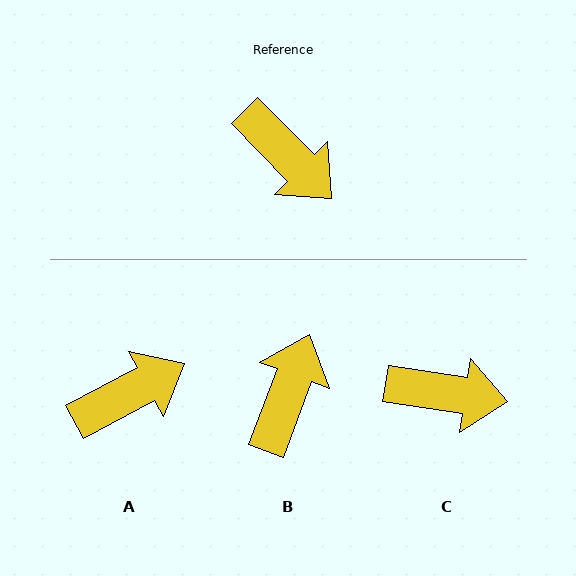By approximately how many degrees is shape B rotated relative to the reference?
Approximately 115 degrees counter-clockwise.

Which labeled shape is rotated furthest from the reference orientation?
B, about 115 degrees away.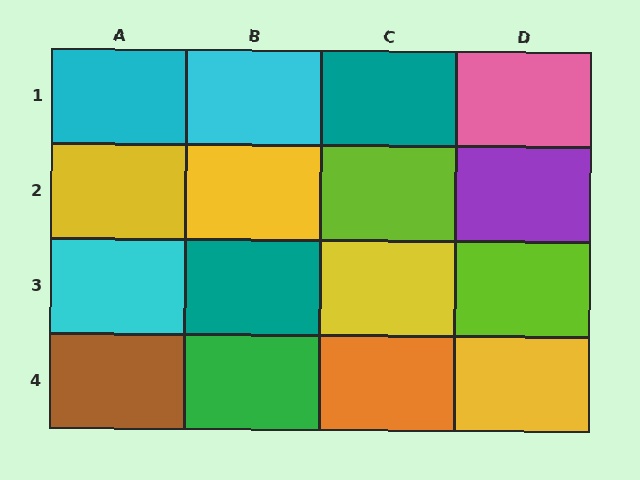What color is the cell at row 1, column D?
Pink.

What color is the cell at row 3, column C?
Yellow.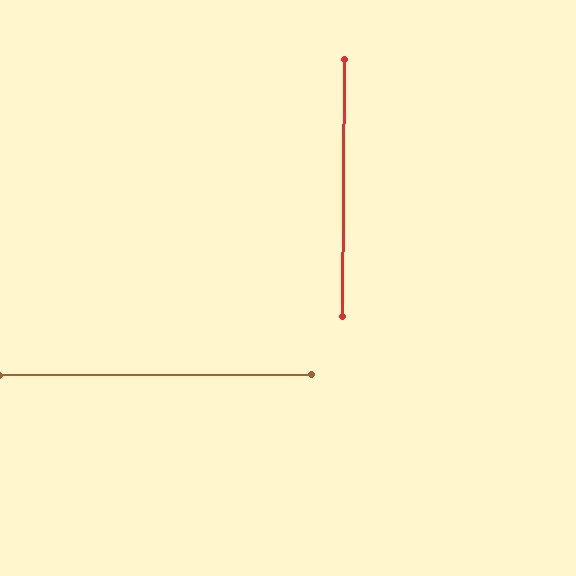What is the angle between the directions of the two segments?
Approximately 90 degrees.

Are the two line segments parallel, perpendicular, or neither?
Perpendicular — they meet at approximately 90°.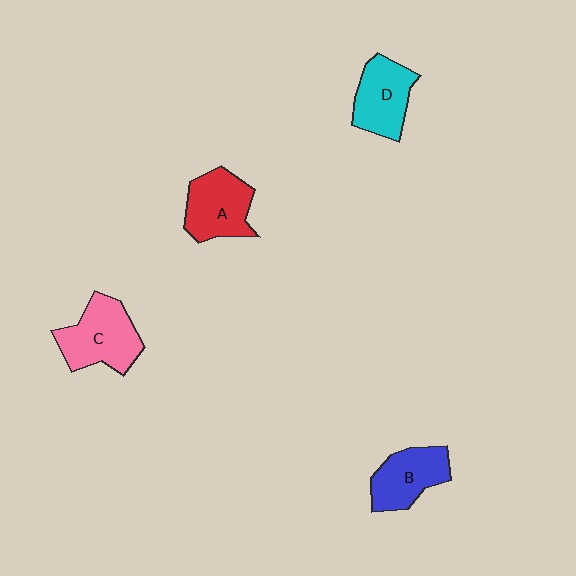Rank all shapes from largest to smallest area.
From largest to smallest: C (pink), A (red), D (cyan), B (blue).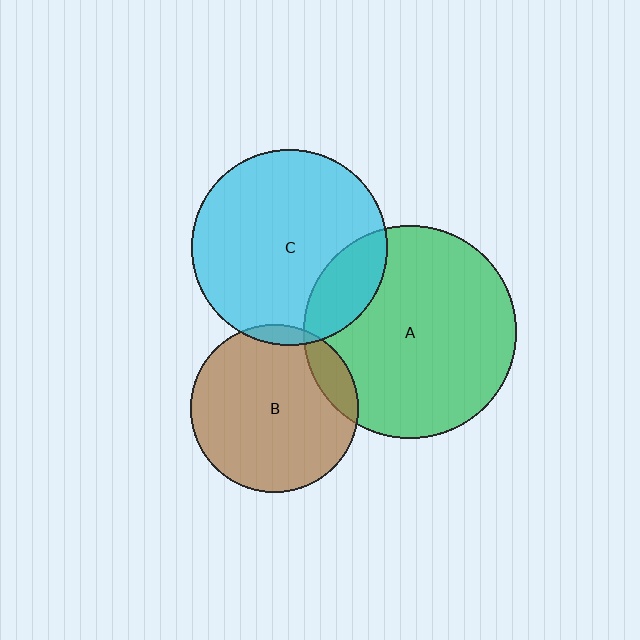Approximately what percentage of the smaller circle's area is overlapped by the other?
Approximately 10%.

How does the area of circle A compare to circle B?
Approximately 1.6 times.